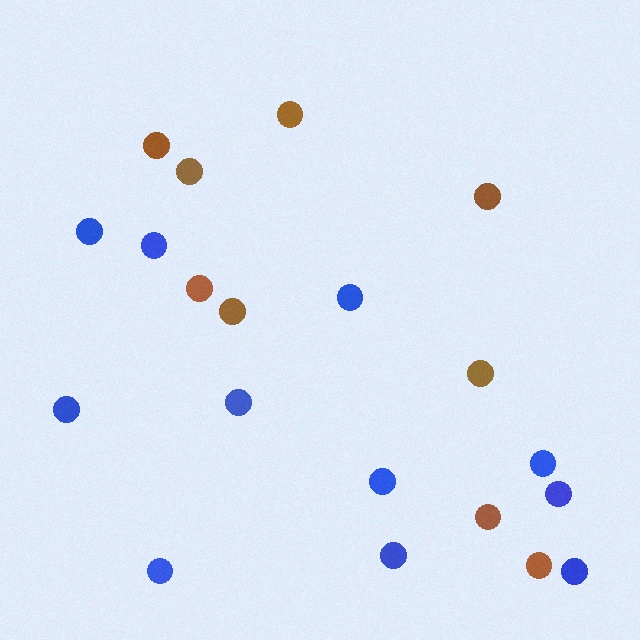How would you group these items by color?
There are 2 groups: one group of blue circles (11) and one group of brown circles (9).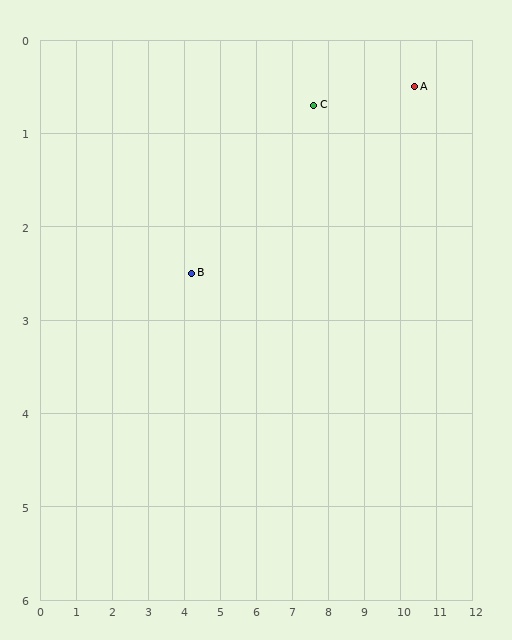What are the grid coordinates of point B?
Point B is at approximately (4.2, 2.5).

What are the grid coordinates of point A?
Point A is at approximately (10.4, 0.5).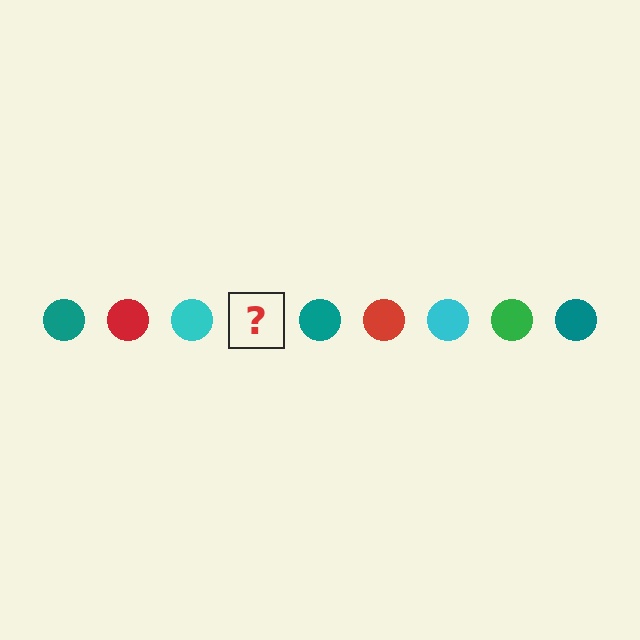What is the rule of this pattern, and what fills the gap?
The rule is that the pattern cycles through teal, red, cyan, green circles. The gap should be filled with a green circle.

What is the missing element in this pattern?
The missing element is a green circle.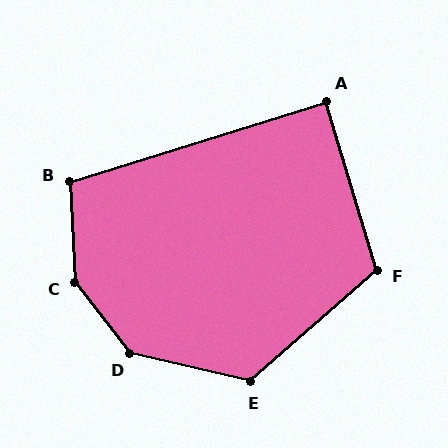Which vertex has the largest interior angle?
C, at approximately 145 degrees.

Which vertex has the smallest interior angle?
A, at approximately 89 degrees.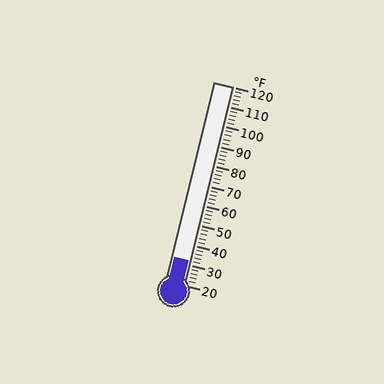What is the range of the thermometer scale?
The thermometer scale ranges from 20°F to 120°F.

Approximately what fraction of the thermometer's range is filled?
The thermometer is filled to approximately 10% of its range.